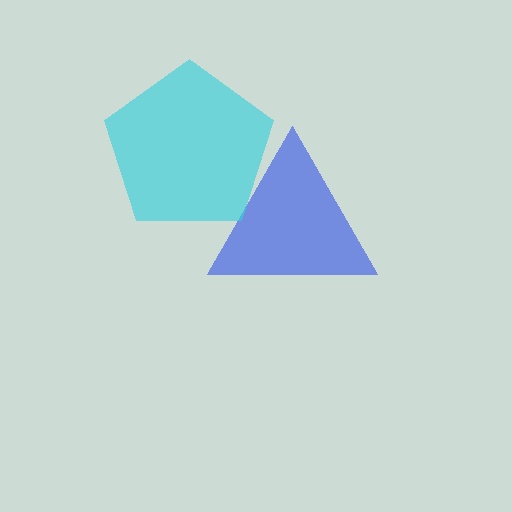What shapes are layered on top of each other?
The layered shapes are: a blue triangle, a cyan pentagon.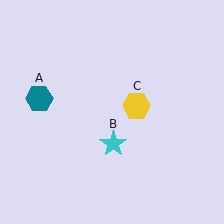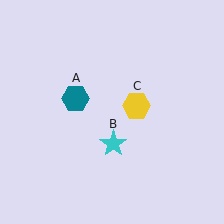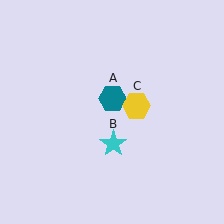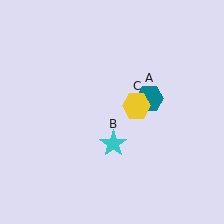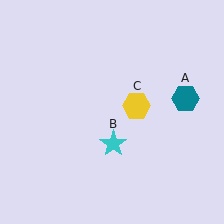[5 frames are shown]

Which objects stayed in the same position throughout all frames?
Cyan star (object B) and yellow hexagon (object C) remained stationary.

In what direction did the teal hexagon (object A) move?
The teal hexagon (object A) moved right.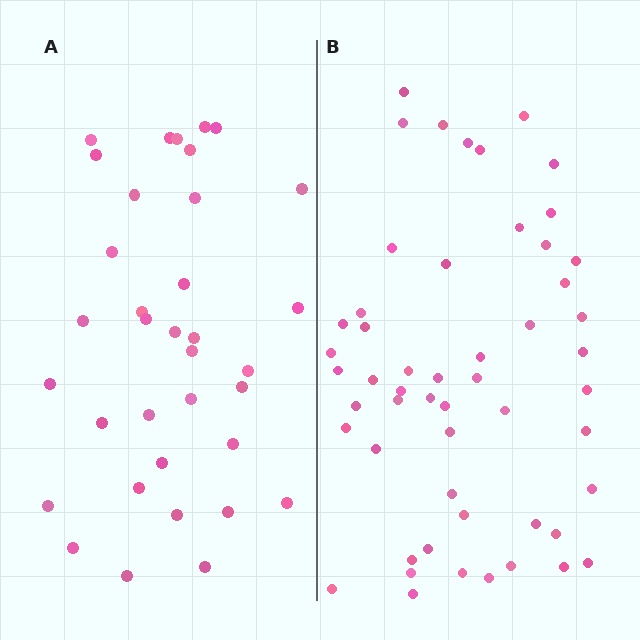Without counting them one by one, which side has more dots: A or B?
Region B (the right region) has more dots.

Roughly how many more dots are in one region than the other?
Region B has approximately 20 more dots than region A.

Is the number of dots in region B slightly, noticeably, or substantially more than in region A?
Region B has substantially more. The ratio is roughly 1.5 to 1.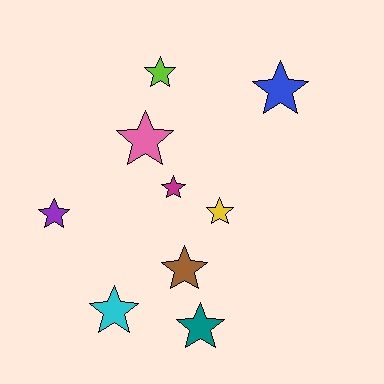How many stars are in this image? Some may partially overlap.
There are 9 stars.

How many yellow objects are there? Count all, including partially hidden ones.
There is 1 yellow object.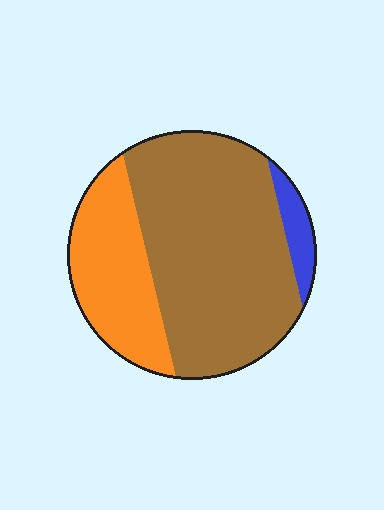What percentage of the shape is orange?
Orange covers about 30% of the shape.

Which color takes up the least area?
Blue, at roughly 5%.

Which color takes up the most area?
Brown, at roughly 65%.